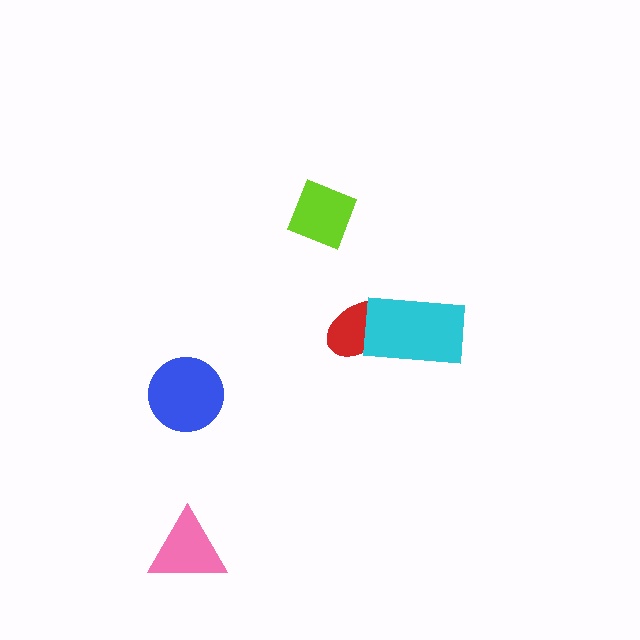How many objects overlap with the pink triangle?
0 objects overlap with the pink triangle.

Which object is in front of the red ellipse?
The cyan rectangle is in front of the red ellipse.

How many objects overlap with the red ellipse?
1 object overlaps with the red ellipse.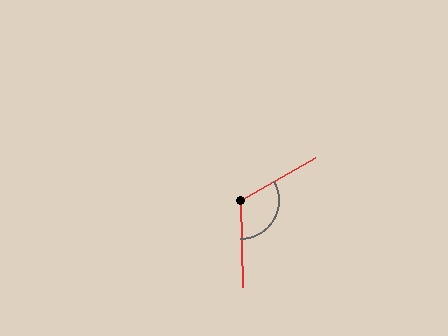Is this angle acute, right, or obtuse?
It is obtuse.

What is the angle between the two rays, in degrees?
Approximately 119 degrees.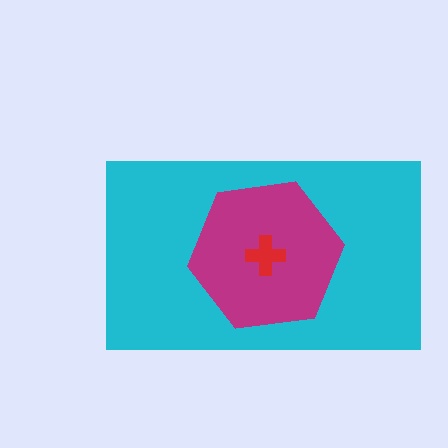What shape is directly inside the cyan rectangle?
The magenta hexagon.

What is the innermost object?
The red cross.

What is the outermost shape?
The cyan rectangle.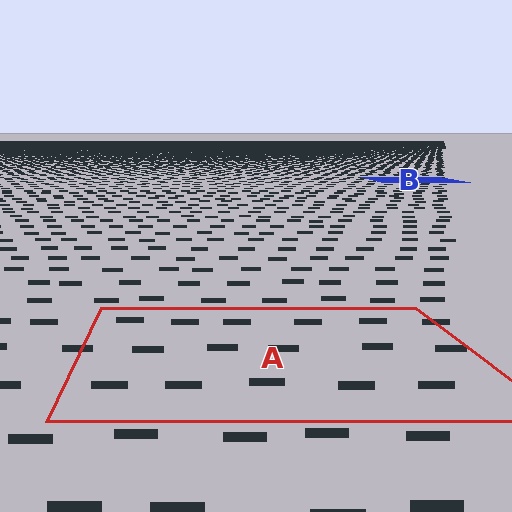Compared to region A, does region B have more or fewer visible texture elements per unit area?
Region B has more texture elements per unit area — they are packed more densely because it is farther away.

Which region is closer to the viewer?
Region A is closer. The texture elements there are larger and more spread out.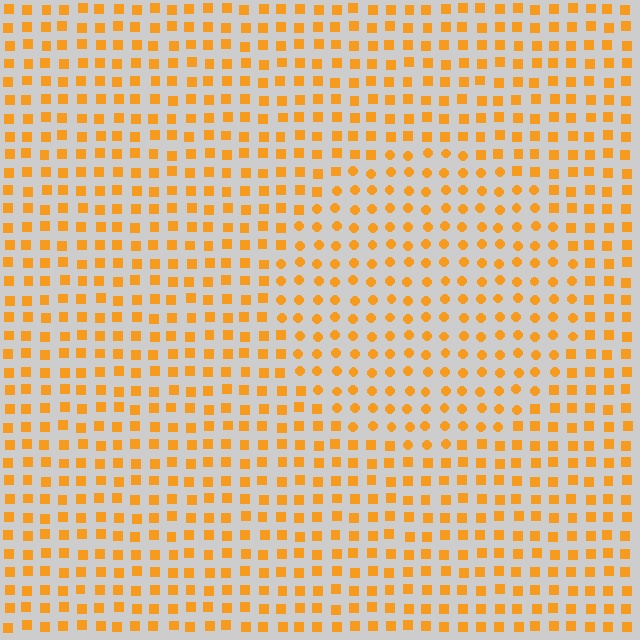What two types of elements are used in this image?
The image uses circles inside the circle region and squares outside it.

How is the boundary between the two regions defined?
The boundary is defined by a change in element shape: circles inside vs. squares outside. All elements share the same color and spacing.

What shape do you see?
I see a circle.